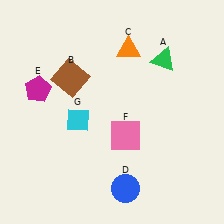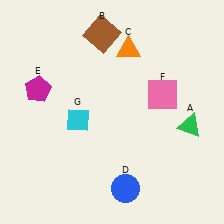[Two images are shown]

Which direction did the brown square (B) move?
The brown square (B) moved up.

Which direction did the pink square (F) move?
The pink square (F) moved up.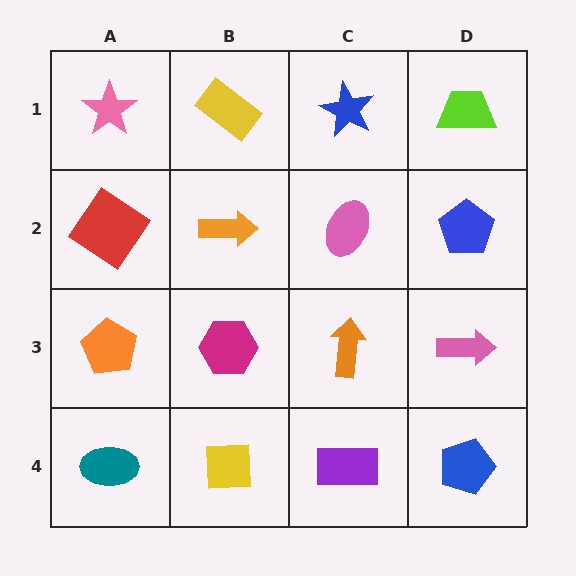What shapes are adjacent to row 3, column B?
An orange arrow (row 2, column B), a yellow square (row 4, column B), an orange pentagon (row 3, column A), an orange arrow (row 3, column C).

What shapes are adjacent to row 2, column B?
A yellow rectangle (row 1, column B), a magenta hexagon (row 3, column B), a red diamond (row 2, column A), a pink ellipse (row 2, column C).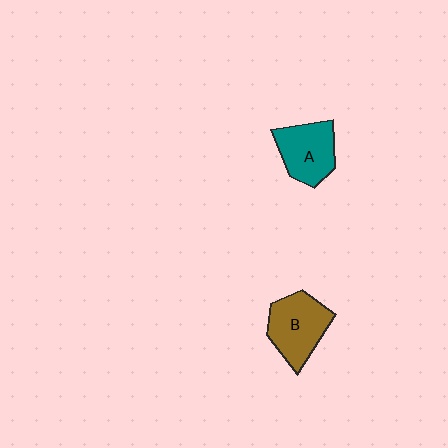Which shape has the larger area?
Shape B (brown).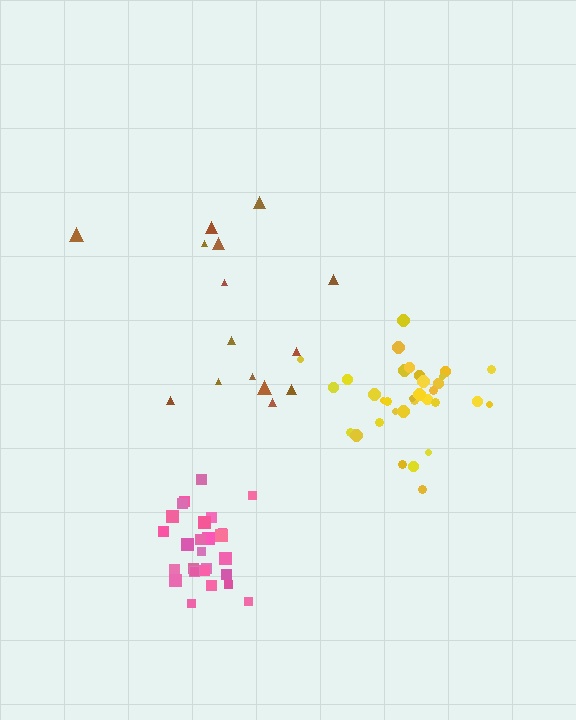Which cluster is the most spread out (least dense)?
Brown.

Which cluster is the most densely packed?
Yellow.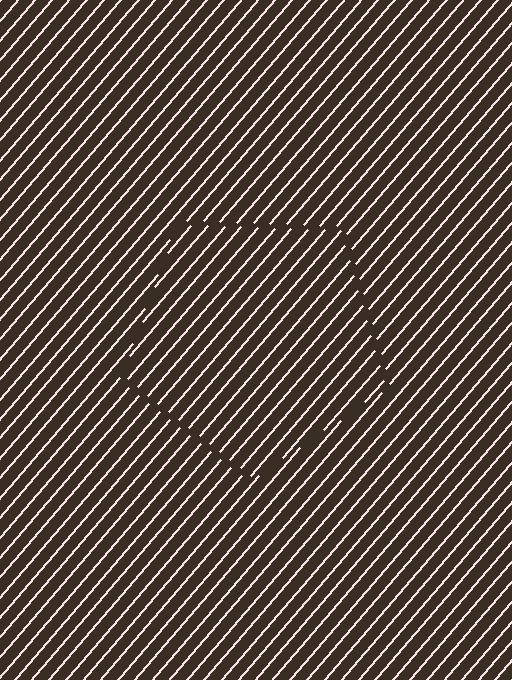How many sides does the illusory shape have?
5 sides — the line-ends trace a pentagon.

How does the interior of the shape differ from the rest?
The interior of the shape contains the same grating, shifted by half a period — the contour is defined by the phase discontinuity where line-ends from the inner and outer gratings abut.